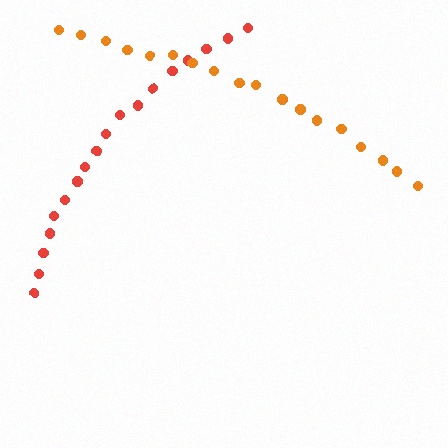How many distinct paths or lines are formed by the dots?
There are 2 distinct paths.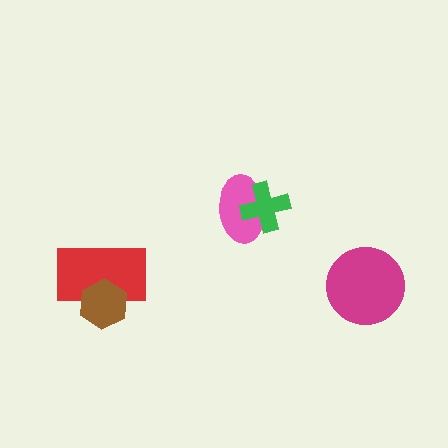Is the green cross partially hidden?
No, no other shape covers it.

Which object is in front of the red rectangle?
The brown hexagon is in front of the red rectangle.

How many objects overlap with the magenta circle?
0 objects overlap with the magenta circle.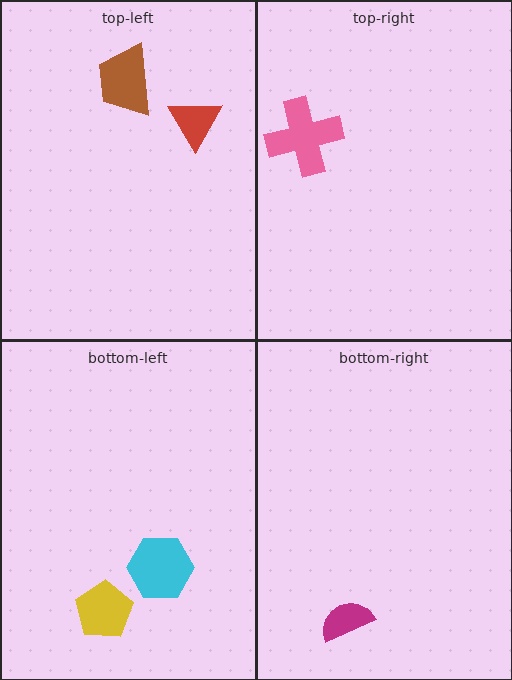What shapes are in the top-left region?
The brown trapezoid, the red triangle.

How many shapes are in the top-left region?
2.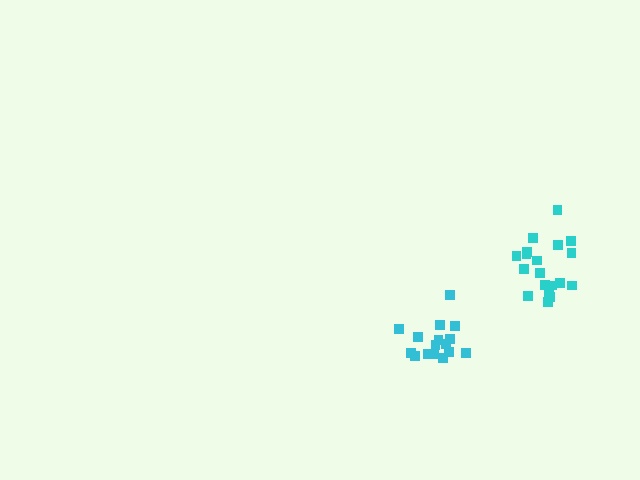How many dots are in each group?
Group 1: 19 dots, Group 2: 16 dots (35 total).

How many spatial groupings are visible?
There are 2 spatial groupings.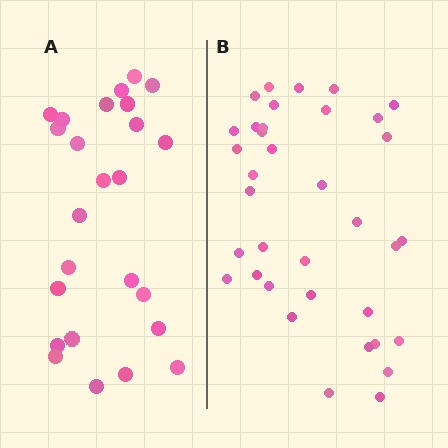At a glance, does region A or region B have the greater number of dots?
Region B (the right region) has more dots.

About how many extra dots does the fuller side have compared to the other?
Region B has roughly 12 or so more dots than region A.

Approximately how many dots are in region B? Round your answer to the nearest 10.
About 40 dots. (The exact count is 36, which rounds to 40.)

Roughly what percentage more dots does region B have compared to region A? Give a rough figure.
About 45% more.